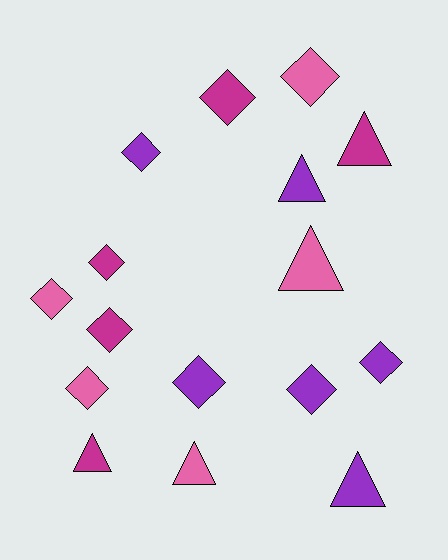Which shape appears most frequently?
Diamond, with 10 objects.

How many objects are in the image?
There are 16 objects.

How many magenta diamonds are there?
There are 3 magenta diamonds.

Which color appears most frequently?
Purple, with 6 objects.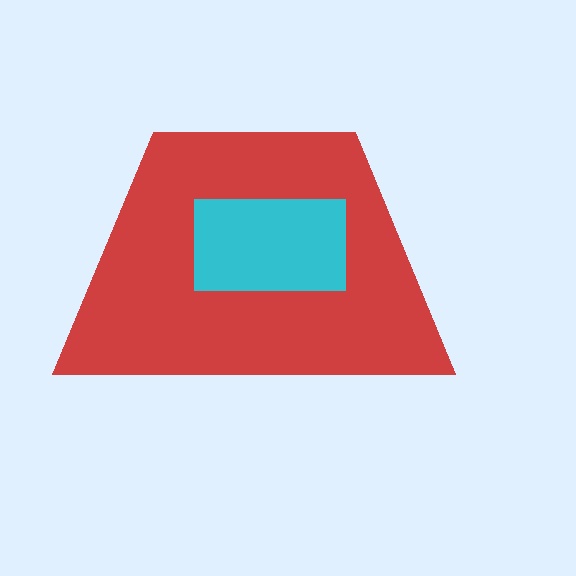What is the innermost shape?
The cyan rectangle.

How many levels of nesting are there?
2.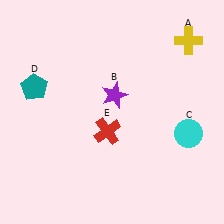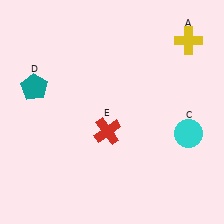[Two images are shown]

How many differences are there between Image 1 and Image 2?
There is 1 difference between the two images.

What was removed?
The purple star (B) was removed in Image 2.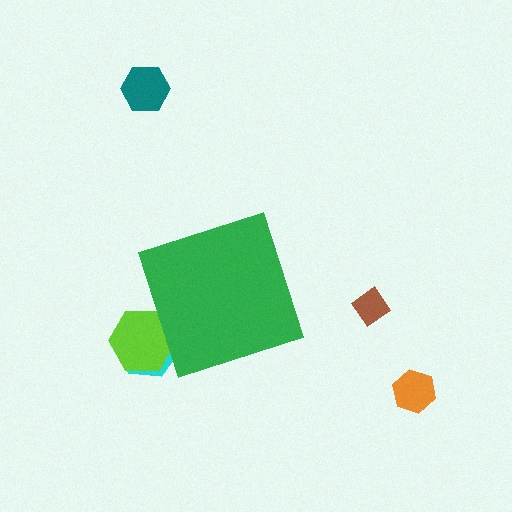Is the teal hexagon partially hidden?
No, the teal hexagon is fully visible.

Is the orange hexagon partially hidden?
No, the orange hexagon is fully visible.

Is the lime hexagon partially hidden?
Yes, the lime hexagon is partially hidden behind the green diamond.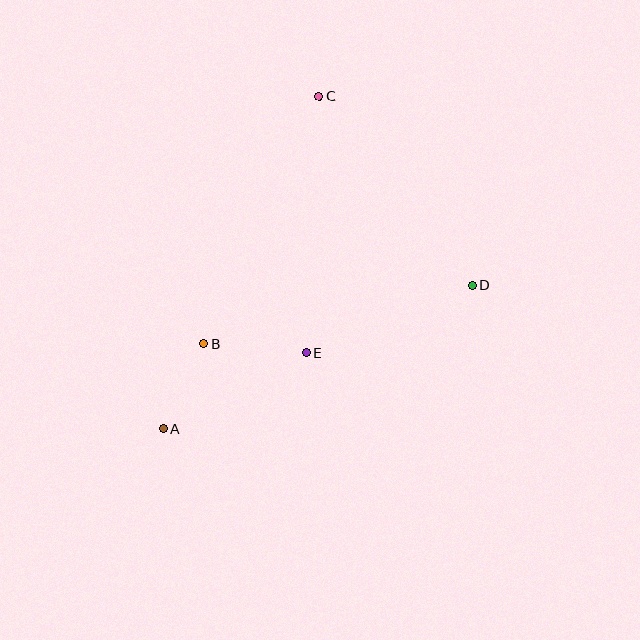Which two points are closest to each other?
Points A and B are closest to each other.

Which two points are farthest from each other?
Points A and C are farthest from each other.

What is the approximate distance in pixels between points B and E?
The distance between B and E is approximately 103 pixels.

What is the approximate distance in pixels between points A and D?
The distance between A and D is approximately 341 pixels.